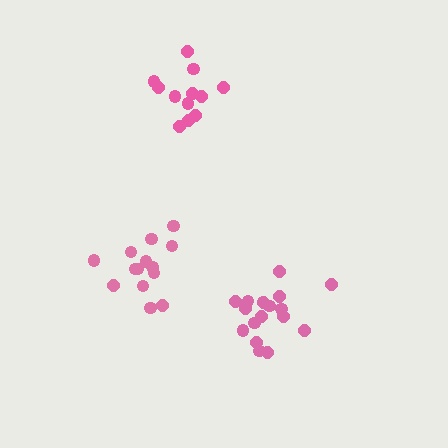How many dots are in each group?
Group 1: 18 dots, Group 2: 12 dots, Group 3: 14 dots (44 total).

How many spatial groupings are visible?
There are 3 spatial groupings.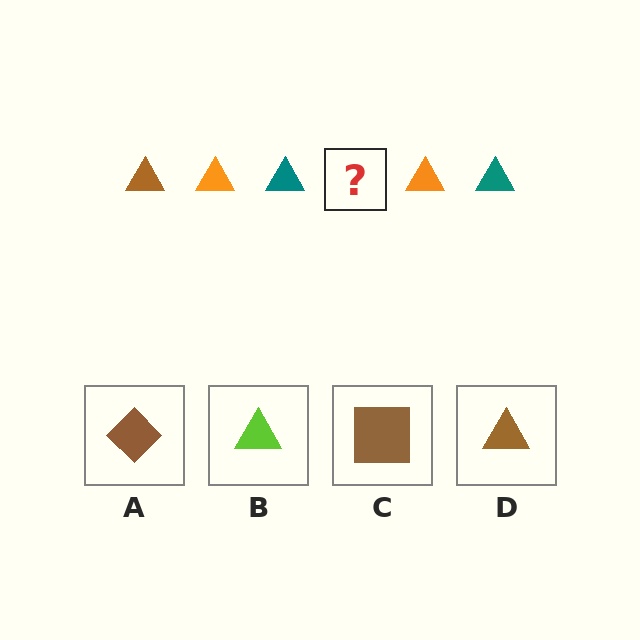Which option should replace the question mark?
Option D.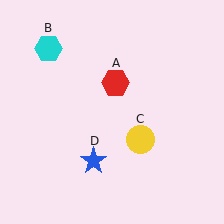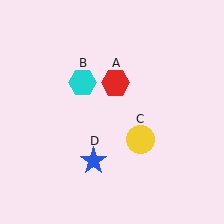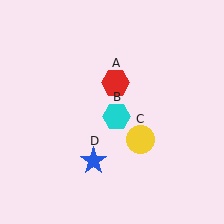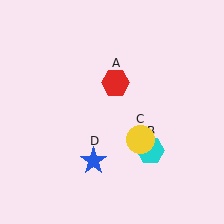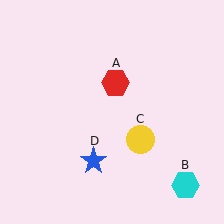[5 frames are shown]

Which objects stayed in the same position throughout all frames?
Red hexagon (object A) and yellow circle (object C) and blue star (object D) remained stationary.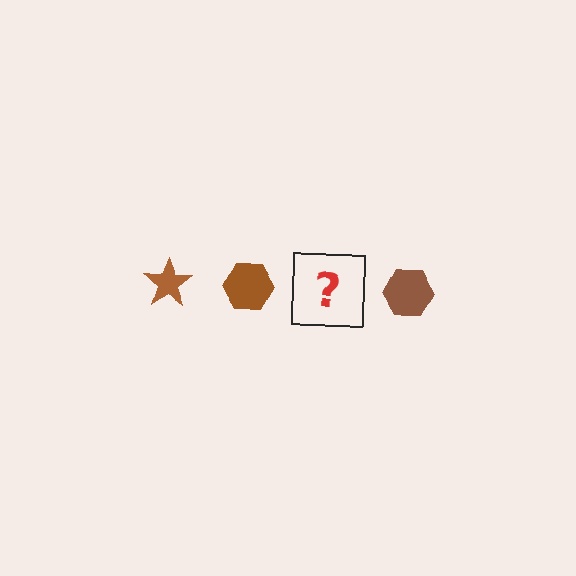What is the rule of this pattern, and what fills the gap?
The rule is that the pattern cycles through star, hexagon shapes in brown. The gap should be filled with a brown star.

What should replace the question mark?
The question mark should be replaced with a brown star.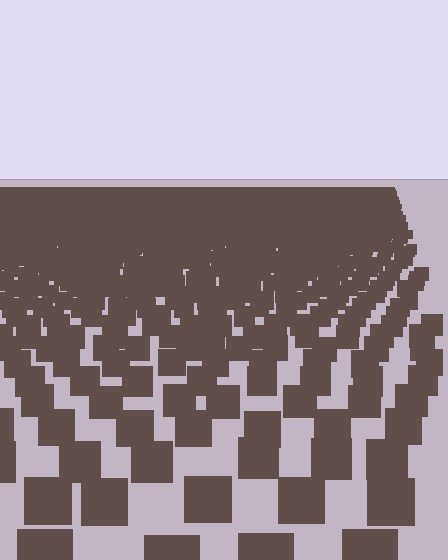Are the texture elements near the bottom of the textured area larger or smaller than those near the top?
Larger. Near the bottom, elements are closer to the viewer and appear at a bigger on-screen size.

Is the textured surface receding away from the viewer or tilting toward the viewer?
The surface is receding away from the viewer. Texture elements get smaller and denser toward the top.